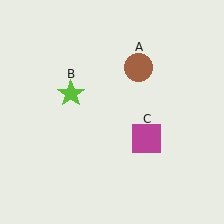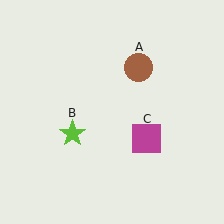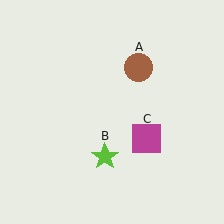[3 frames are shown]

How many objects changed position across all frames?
1 object changed position: lime star (object B).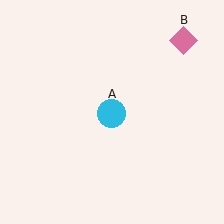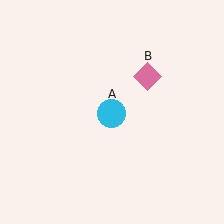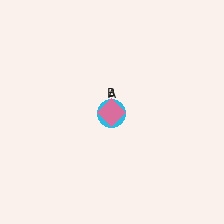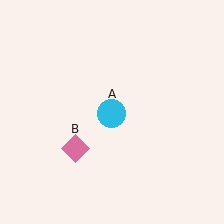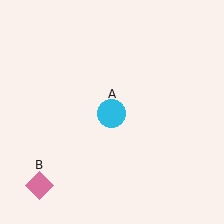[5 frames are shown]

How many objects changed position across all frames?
1 object changed position: pink diamond (object B).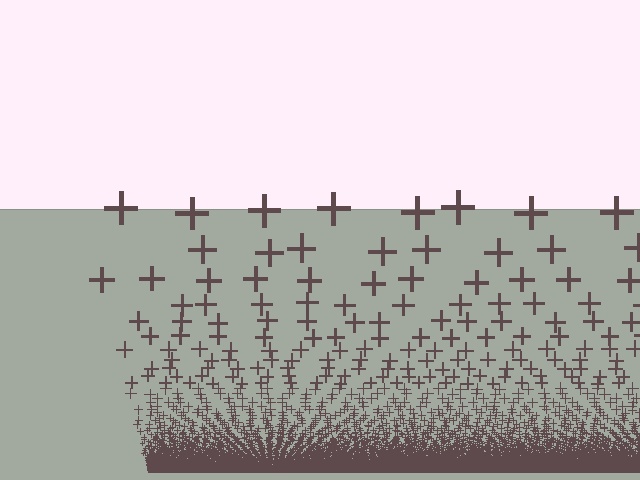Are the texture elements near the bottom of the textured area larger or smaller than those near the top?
Smaller. The gradient is inverted — elements near the bottom are smaller and denser.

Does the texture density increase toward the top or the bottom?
Density increases toward the bottom.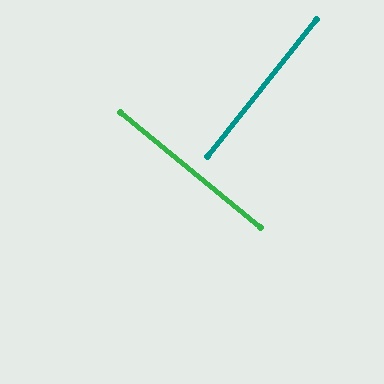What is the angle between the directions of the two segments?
Approximately 89 degrees.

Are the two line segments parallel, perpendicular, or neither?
Perpendicular — they meet at approximately 89°.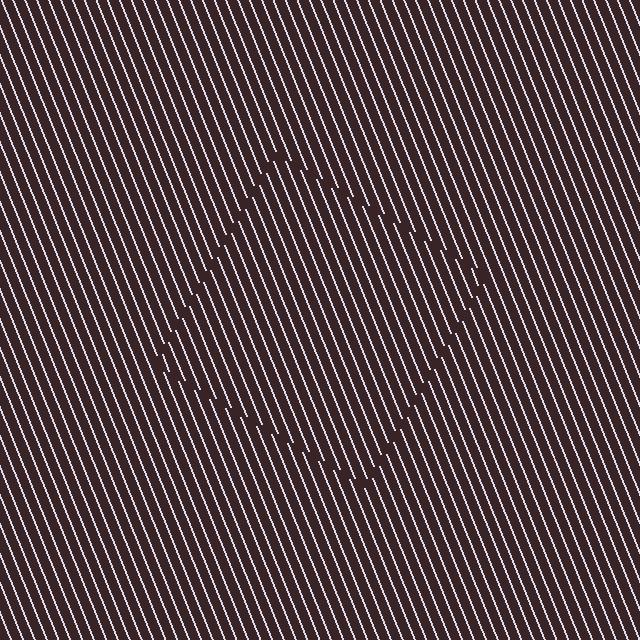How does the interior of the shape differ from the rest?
The interior of the shape contains the same grating, shifted by half a period — the contour is defined by the phase discontinuity where line-ends from the inner and outer gratings abut.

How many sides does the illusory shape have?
4 sides — the line-ends trace a square.